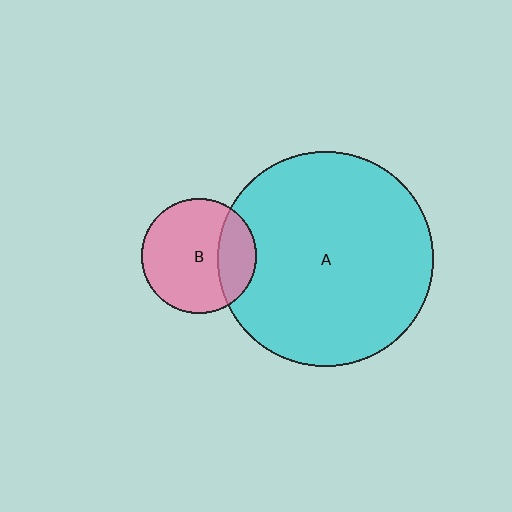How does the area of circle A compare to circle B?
Approximately 3.5 times.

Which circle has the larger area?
Circle A (cyan).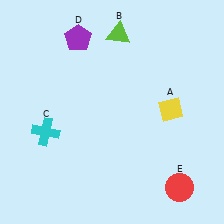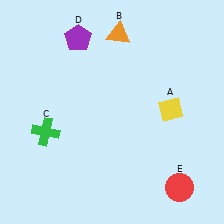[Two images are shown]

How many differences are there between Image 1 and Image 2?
There are 2 differences between the two images.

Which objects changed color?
B changed from lime to orange. C changed from cyan to green.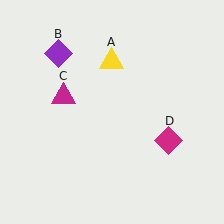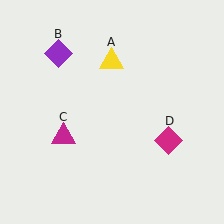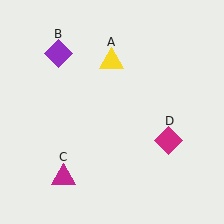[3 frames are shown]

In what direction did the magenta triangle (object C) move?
The magenta triangle (object C) moved down.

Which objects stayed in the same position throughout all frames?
Yellow triangle (object A) and purple diamond (object B) and magenta diamond (object D) remained stationary.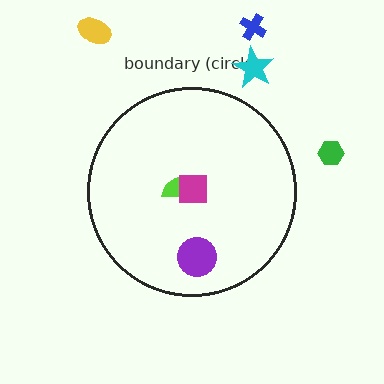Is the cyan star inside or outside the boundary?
Outside.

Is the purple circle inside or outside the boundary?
Inside.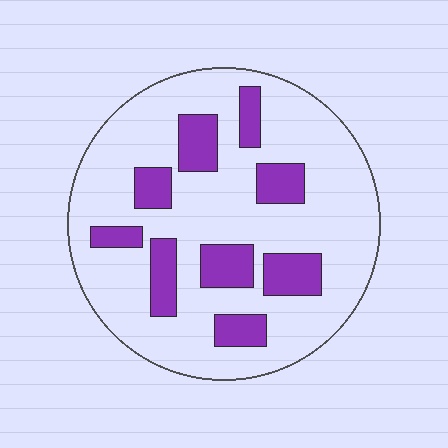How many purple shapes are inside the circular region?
9.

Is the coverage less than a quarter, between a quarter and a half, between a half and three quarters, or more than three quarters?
Less than a quarter.